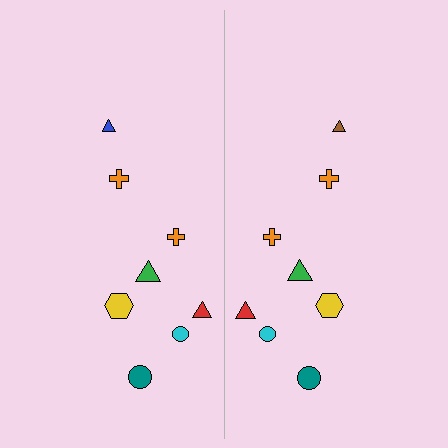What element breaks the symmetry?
The brown triangle on the right side breaks the symmetry — its mirror counterpart is blue.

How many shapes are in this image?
There are 16 shapes in this image.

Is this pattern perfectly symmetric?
No, the pattern is not perfectly symmetric. The brown triangle on the right side breaks the symmetry — its mirror counterpart is blue.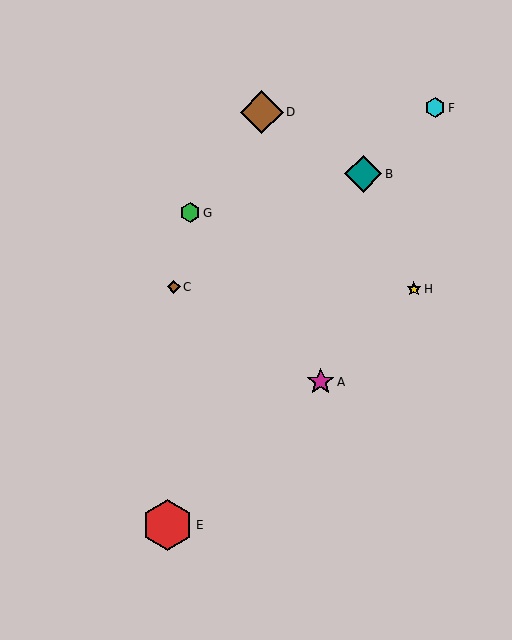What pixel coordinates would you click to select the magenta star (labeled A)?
Click at (321, 382) to select the magenta star A.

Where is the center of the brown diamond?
The center of the brown diamond is at (262, 112).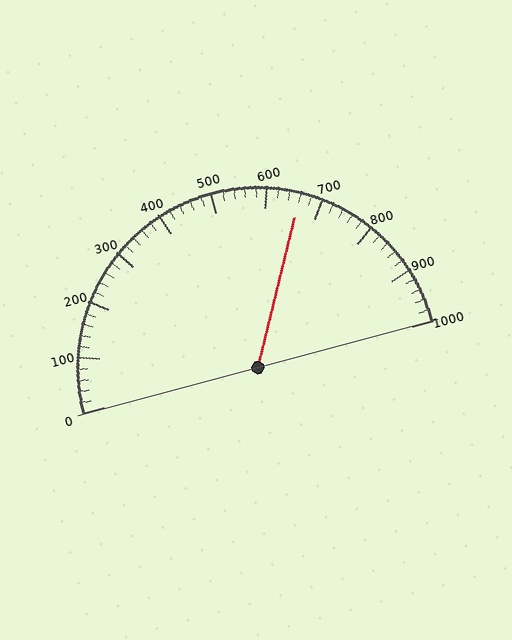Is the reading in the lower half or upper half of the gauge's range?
The reading is in the upper half of the range (0 to 1000).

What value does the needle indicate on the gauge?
The needle indicates approximately 660.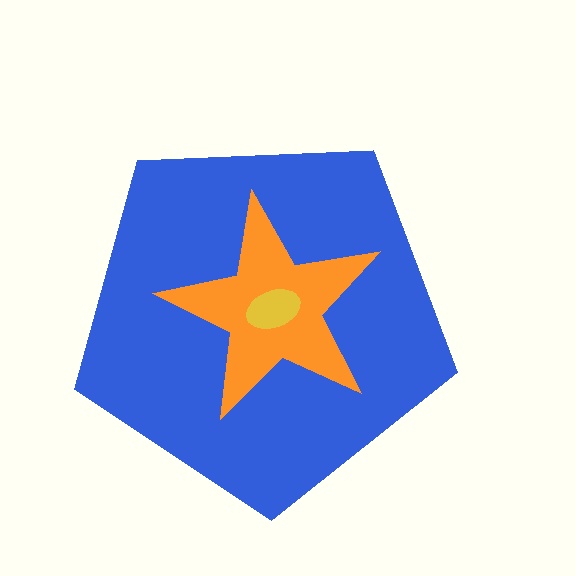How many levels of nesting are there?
3.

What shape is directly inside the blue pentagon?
The orange star.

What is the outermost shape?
The blue pentagon.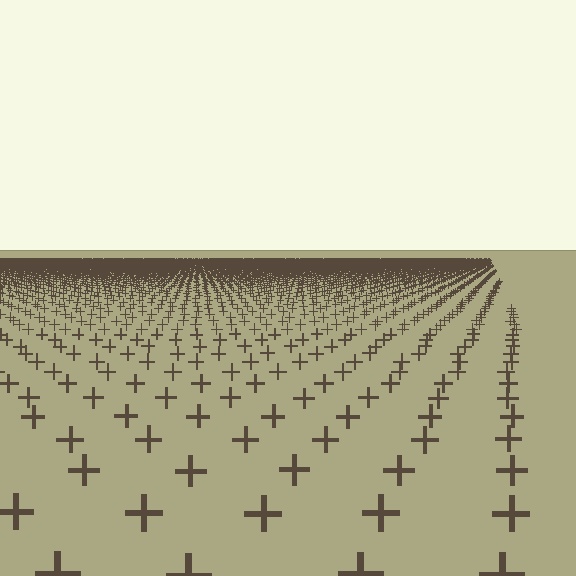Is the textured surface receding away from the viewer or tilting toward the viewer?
The surface is receding away from the viewer. Texture elements get smaller and denser toward the top.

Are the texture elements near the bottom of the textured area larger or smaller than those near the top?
Larger. Near the bottom, elements are closer to the viewer and appear at a bigger on-screen size.